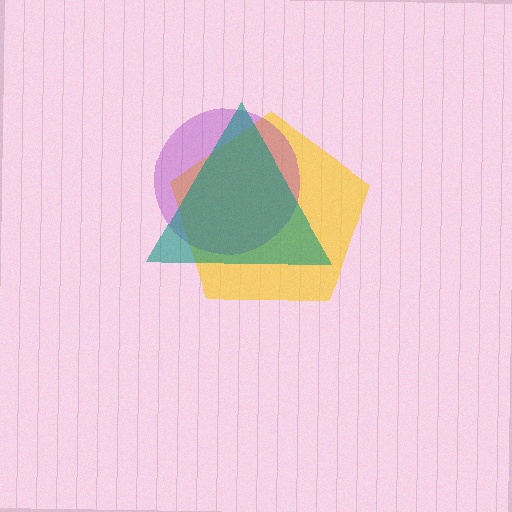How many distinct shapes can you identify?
There are 3 distinct shapes: a yellow pentagon, a purple circle, a teal triangle.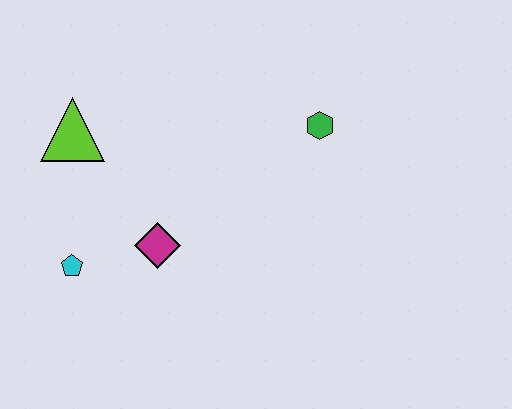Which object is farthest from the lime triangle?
The green hexagon is farthest from the lime triangle.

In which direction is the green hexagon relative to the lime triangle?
The green hexagon is to the right of the lime triangle.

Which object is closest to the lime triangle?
The cyan pentagon is closest to the lime triangle.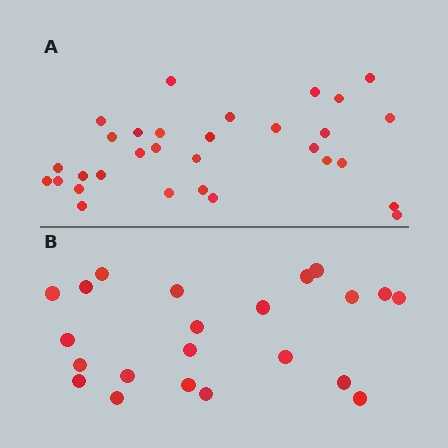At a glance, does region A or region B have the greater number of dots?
Region A (the top region) has more dots.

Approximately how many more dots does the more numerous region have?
Region A has roughly 8 or so more dots than region B.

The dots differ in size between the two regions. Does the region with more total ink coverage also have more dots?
No. Region B has more total ink coverage because its dots are larger, but region A actually contains more individual dots. Total area can be misleading — the number of items is what matters here.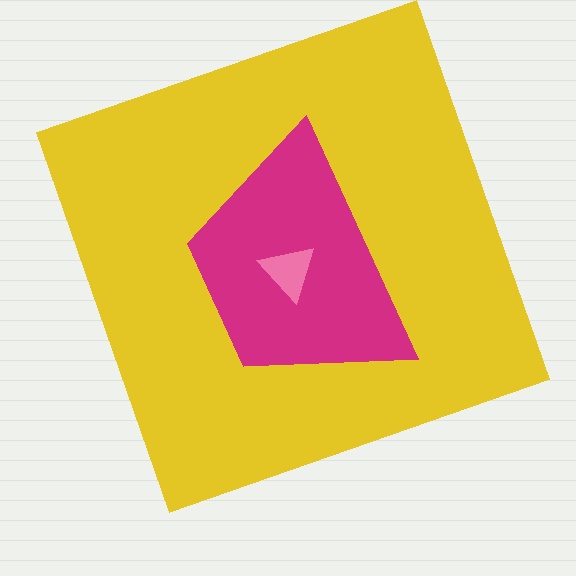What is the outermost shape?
The yellow square.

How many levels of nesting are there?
3.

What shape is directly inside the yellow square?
The magenta trapezoid.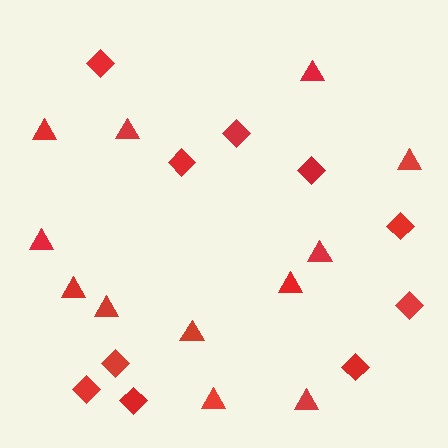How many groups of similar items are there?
There are 2 groups: one group of diamonds (10) and one group of triangles (12).